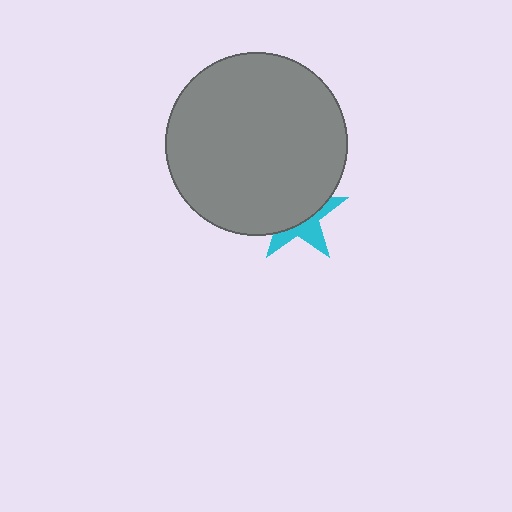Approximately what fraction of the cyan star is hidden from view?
Roughly 61% of the cyan star is hidden behind the gray circle.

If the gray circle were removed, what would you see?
You would see the complete cyan star.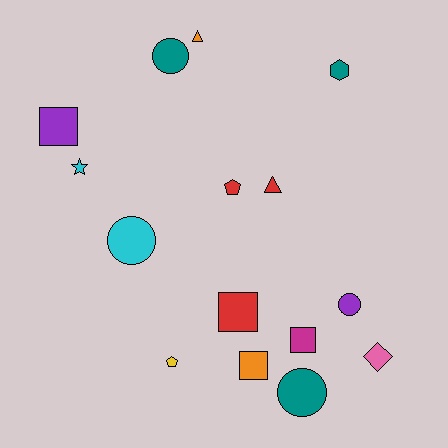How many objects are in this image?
There are 15 objects.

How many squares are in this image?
There are 4 squares.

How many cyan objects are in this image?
There are 2 cyan objects.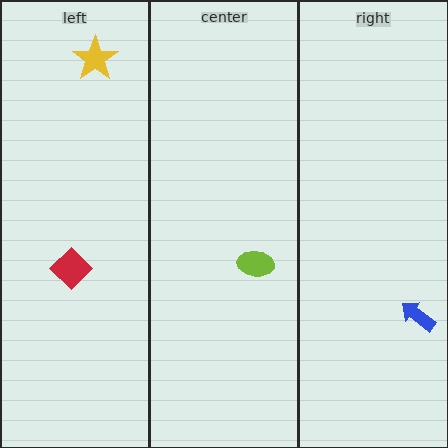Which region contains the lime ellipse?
The center region.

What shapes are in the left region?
The yellow star, the red diamond.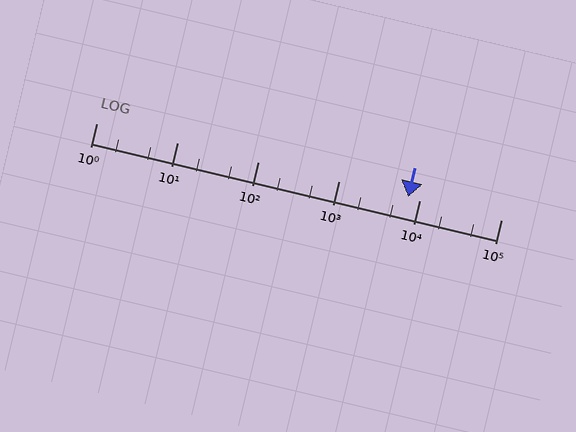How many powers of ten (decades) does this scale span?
The scale spans 5 decades, from 1 to 100000.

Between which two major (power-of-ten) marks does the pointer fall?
The pointer is between 1000 and 10000.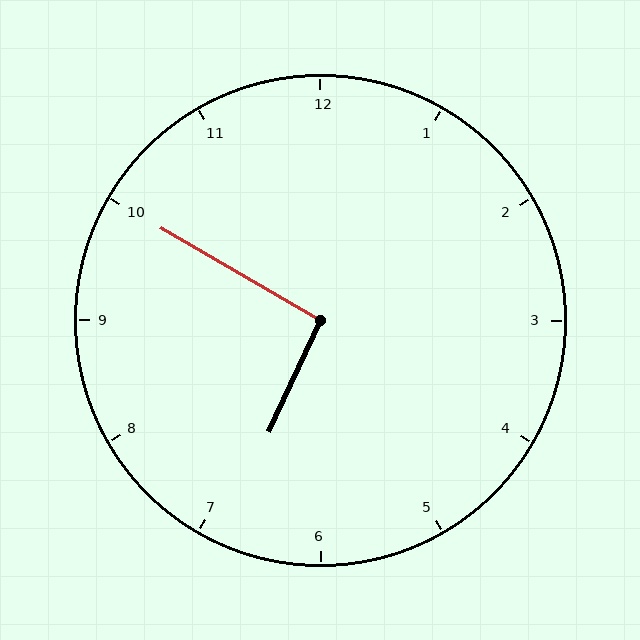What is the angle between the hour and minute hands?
Approximately 95 degrees.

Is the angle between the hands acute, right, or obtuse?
It is right.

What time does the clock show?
6:50.